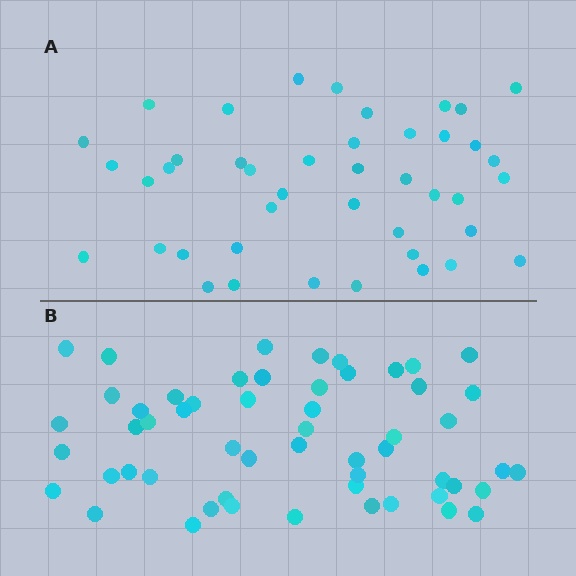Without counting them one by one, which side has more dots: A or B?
Region B (the bottom region) has more dots.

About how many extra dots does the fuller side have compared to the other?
Region B has roughly 12 or so more dots than region A.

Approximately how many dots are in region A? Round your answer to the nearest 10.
About 40 dots. (The exact count is 43, which rounds to 40.)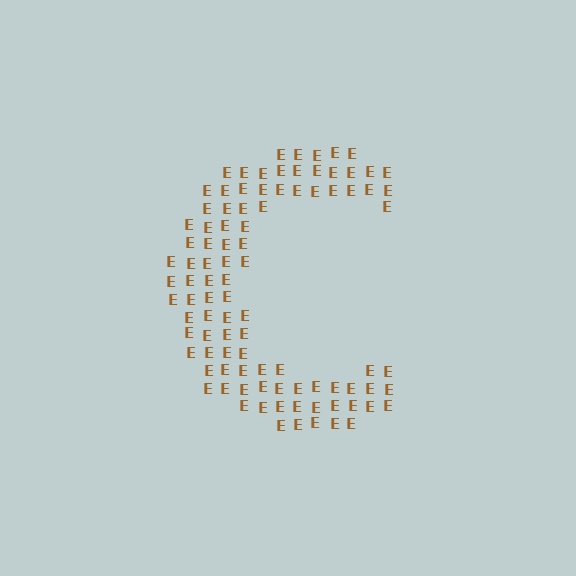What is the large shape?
The large shape is the letter C.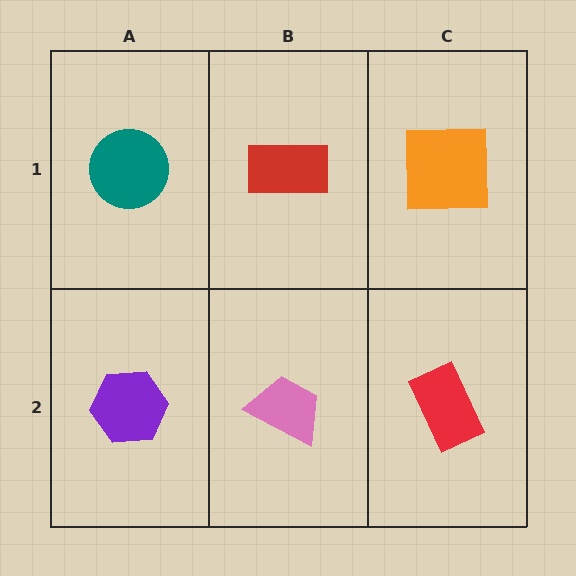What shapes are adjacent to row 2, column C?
An orange square (row 1, column C), a pink trapezoid (row 2, column B).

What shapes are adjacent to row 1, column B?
A pink trapezoid (row 2, column B), a teal circle (row 1, column A), an orange square (row 1, column C).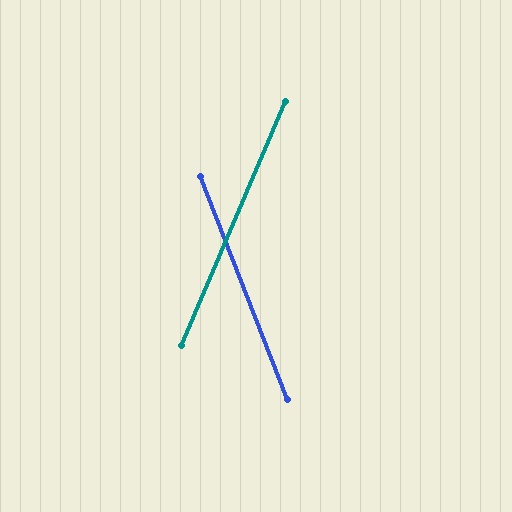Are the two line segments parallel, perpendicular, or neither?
Neither parallel nor perpendicular — they differ by about 44°.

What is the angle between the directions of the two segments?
Approximately 44 degrees.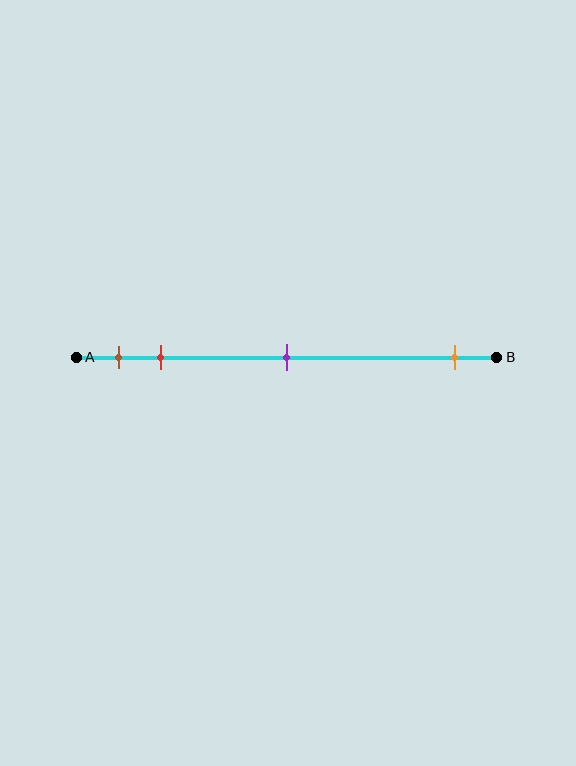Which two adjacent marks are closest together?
The brown and red marks are the closest adjacent pair.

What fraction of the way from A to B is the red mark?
The red mark is approximately 20% (0.2) of the way from A to B.